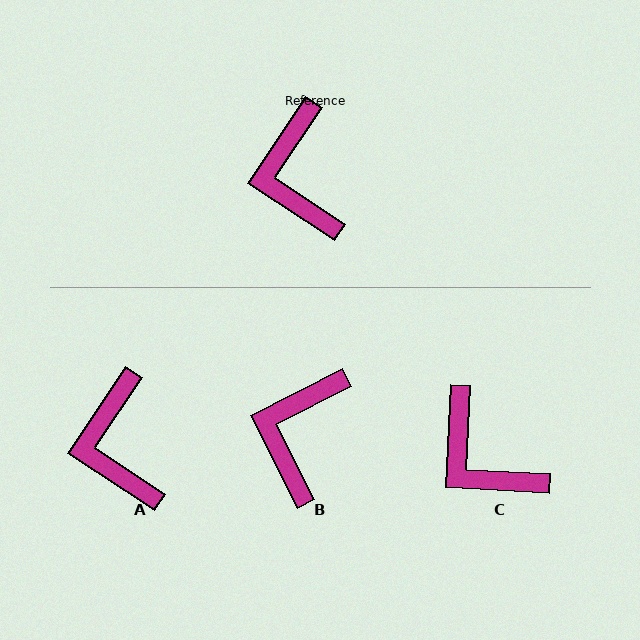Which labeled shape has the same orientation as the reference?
A.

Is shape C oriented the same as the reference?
No, it is off by about 31 degrees.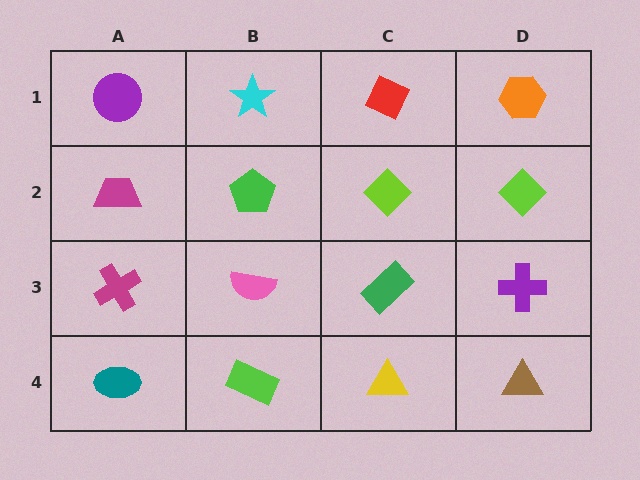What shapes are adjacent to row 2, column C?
A red diamond (row 1, column C), a green rectangle (row 3, column C), a green pentagon (row 2, column B), a lime diamond (row 2, column D).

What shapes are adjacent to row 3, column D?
A lime diamond (row 2, column D), a brown triangle (row 4, column D), a green rectangle (row 3, column C).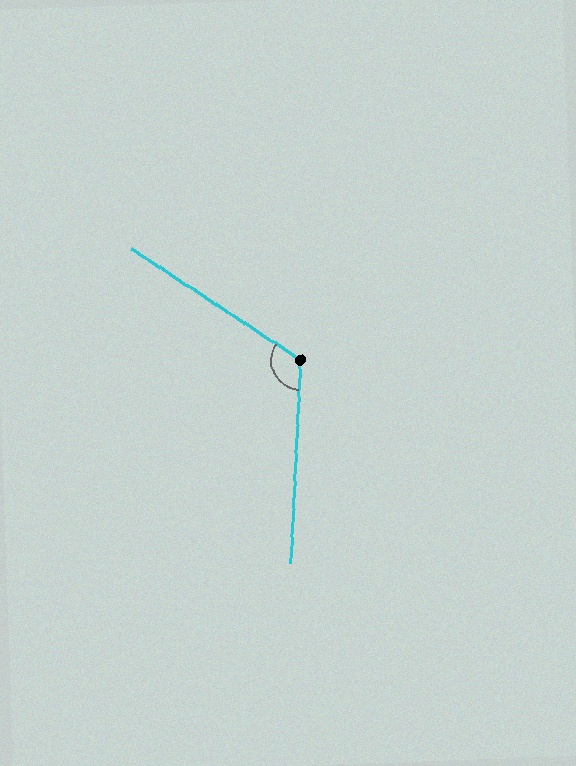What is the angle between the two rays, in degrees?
Approximately 121 degrees.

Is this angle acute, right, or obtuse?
It is obtuse.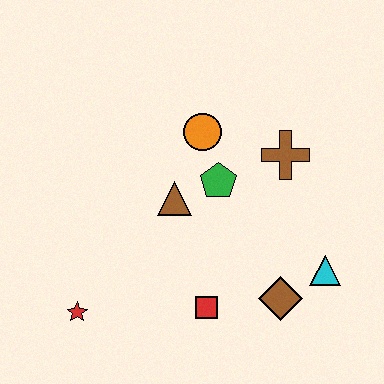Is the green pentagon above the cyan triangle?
Yes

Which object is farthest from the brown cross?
The red star is farthest from the brown cross.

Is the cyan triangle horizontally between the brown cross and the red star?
No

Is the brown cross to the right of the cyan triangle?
No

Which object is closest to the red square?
The brown diamond is closest to the red square.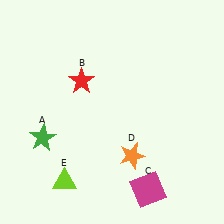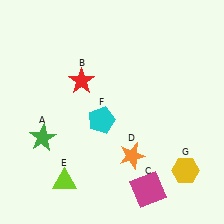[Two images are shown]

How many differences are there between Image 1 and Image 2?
There are 2 differences between the two images.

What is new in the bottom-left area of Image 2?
A cyan pentagon (F) was added in the bottom-left area of Image 2.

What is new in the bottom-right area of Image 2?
A yellow hexagon (G) was added in the bottom-right area of Image 2.